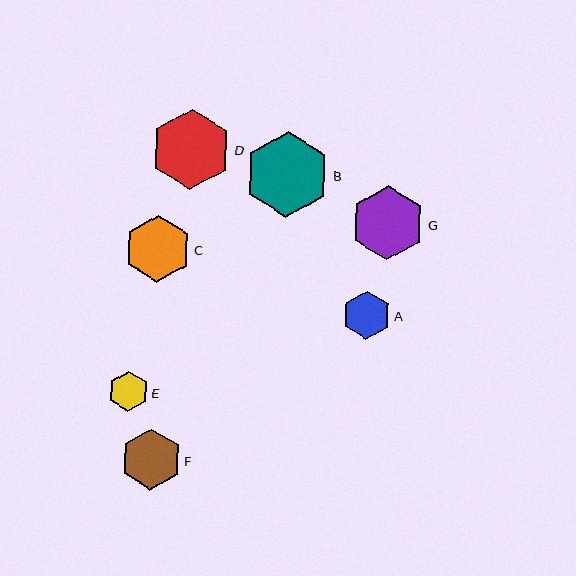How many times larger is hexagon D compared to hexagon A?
Hexagon D is approximately 1.7 times the size of hexagon A.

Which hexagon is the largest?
Hexagon B is the largest with a size of approximately 85 pixels.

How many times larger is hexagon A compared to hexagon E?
Hexagon A is approximately 1.2 times the size of hexagon E.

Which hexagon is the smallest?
Hexagon E is the smallest with a size of approximately 41 pixels.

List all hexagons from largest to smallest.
From largest to smallest: B, D, G, C, F, A, E.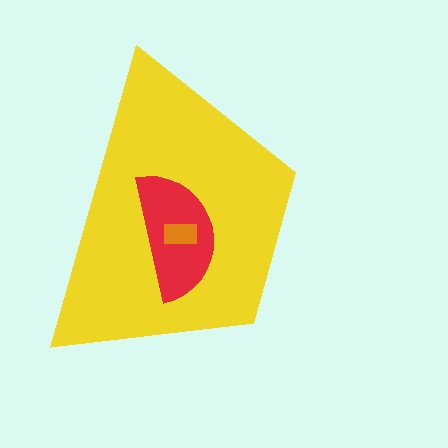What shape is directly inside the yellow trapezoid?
The red semicircle.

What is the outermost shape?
The yellow trapezoid.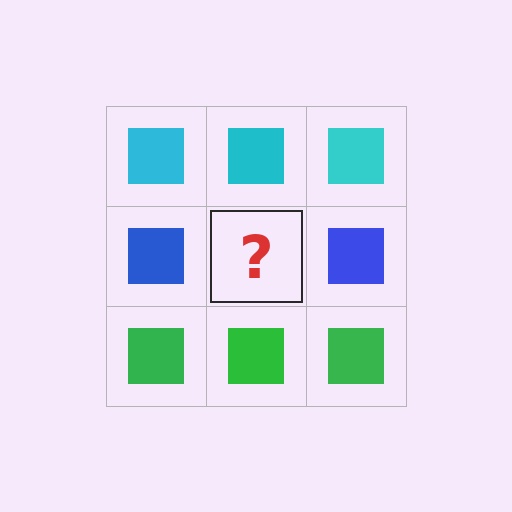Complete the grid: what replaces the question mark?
The question mark should be replaced with a blue square.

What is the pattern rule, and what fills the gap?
The rule is that each row has a consistent color. The gap should be filled with a blue square.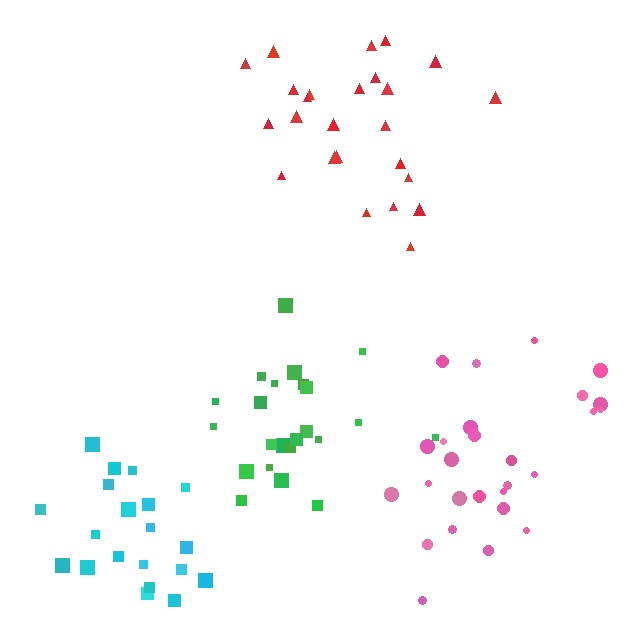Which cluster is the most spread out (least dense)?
Green.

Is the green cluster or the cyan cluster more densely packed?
Cyan.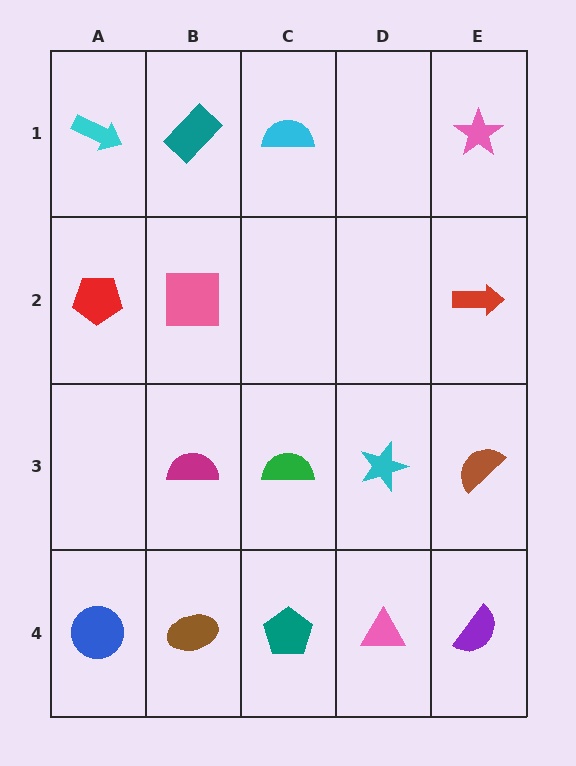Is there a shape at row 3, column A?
No, that cell is empty.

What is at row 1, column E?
A pink star.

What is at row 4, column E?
A purple semicircle.